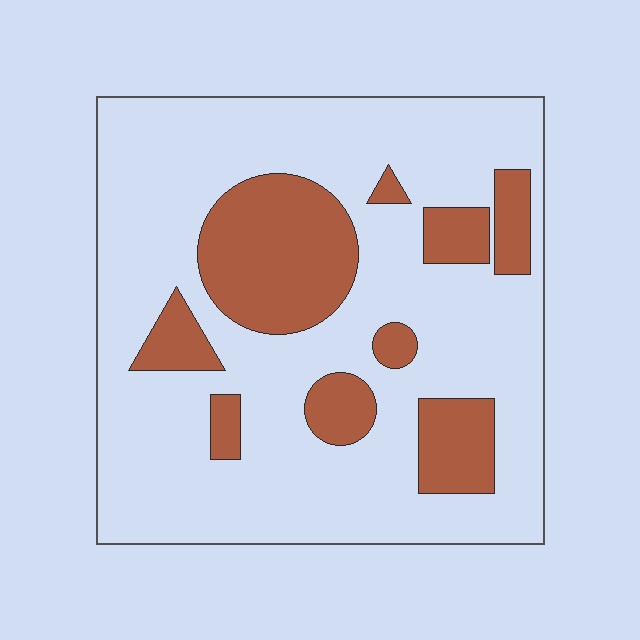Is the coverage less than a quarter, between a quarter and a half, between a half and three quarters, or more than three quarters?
Less than a quarter.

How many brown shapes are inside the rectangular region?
9.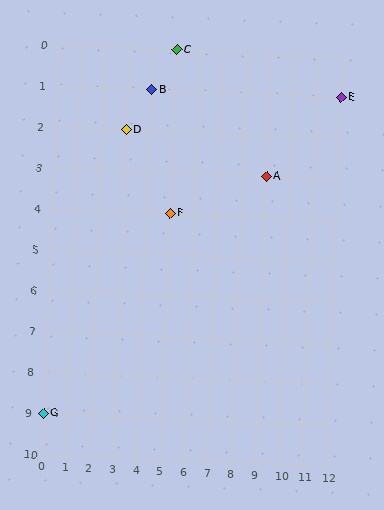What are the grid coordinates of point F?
Point F is at grid coordinates (5, 4).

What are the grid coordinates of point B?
Point B is at grid coordinates (4, 1).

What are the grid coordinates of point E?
Point E is at grid coordinates (12, 1).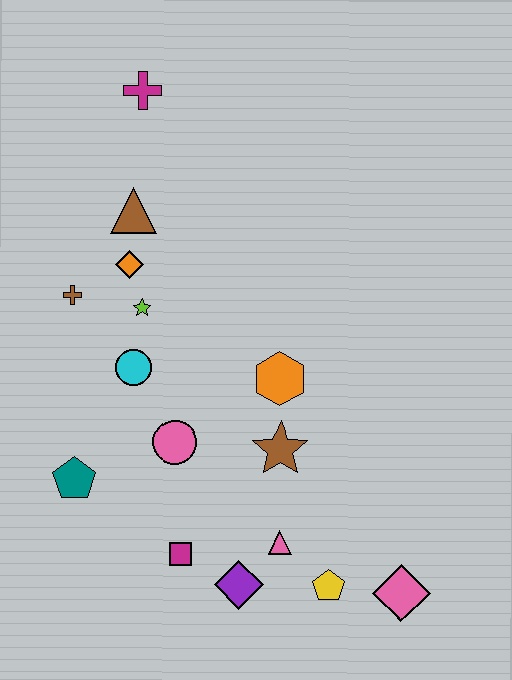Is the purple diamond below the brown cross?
Yes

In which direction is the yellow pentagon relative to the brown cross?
The yellow pentagon is below the brown cross.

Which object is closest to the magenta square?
The purple diamond is closest to the magenta square.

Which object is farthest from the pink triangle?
The magenta cross is farthest from the pink triangle.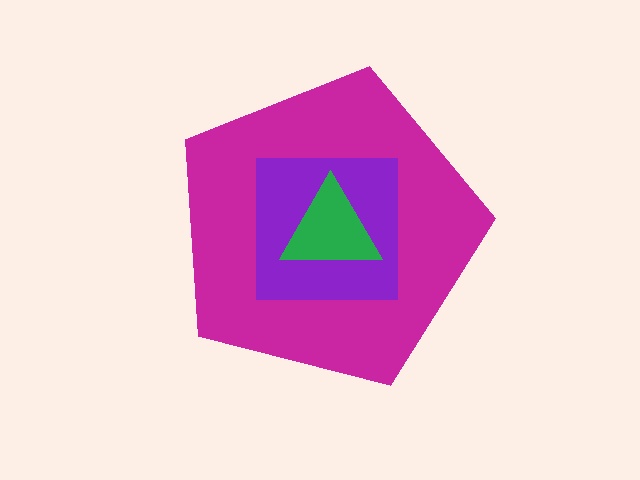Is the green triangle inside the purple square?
Yes.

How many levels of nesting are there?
3.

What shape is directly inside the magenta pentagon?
The purple square.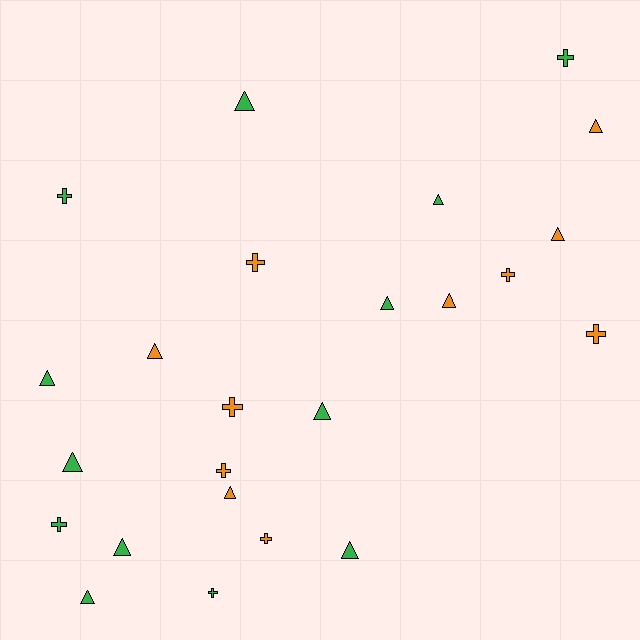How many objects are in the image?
There are 24 objects.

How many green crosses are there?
There are 4 green crosses.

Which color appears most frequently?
Green, with 13 objects.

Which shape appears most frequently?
Triangle, with 14 objects.